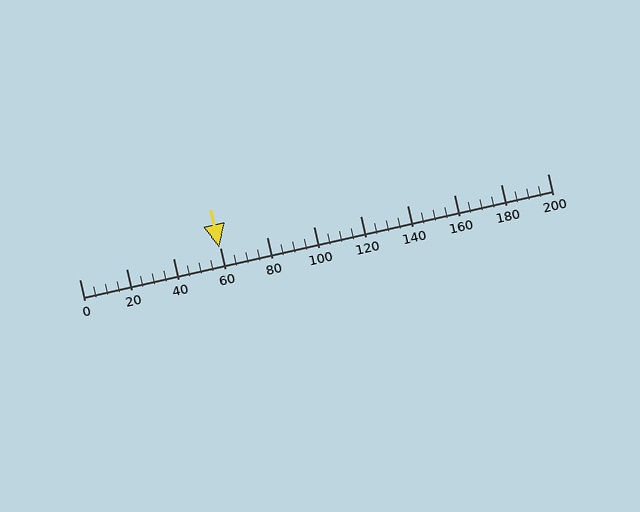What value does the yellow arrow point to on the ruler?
The yellow arrow points to approximately 60.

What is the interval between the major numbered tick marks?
The major tick marks are spaced 20 units apart.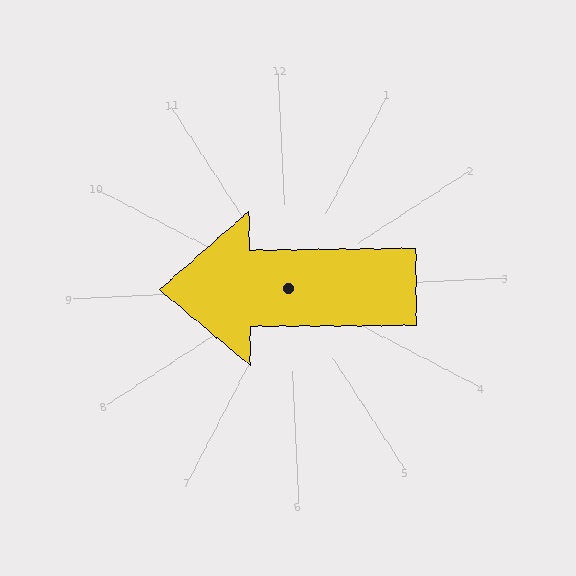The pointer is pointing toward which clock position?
Roughly 9 o'clock.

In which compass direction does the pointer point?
West.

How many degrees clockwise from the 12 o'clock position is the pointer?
Approximately 272 degrees.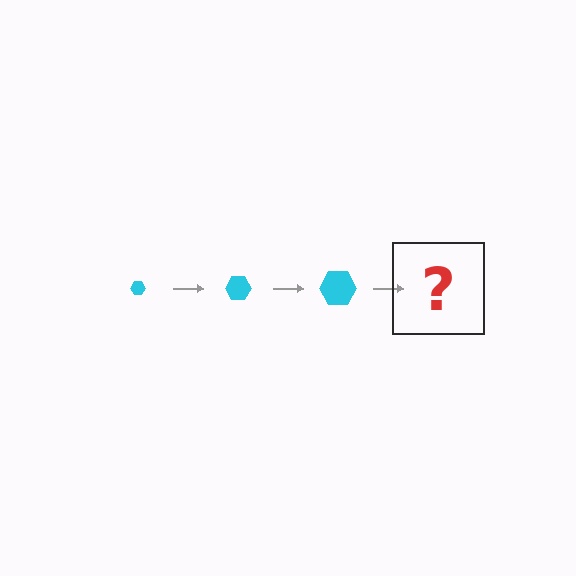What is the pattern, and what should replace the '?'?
The pattern is that the hexagon gets progressively larger each step. The '?' should be a cyan hexagon, larger than the previous one.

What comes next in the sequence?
The next element should be a cyan hexagon, larger than the previous one.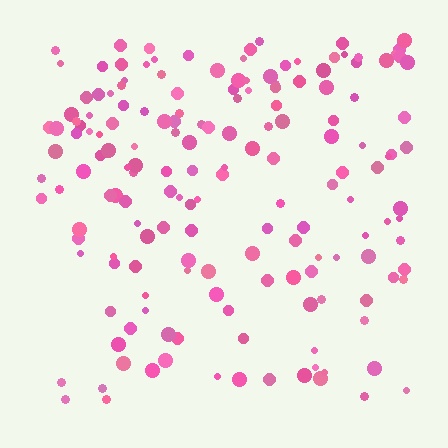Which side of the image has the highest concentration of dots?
The top.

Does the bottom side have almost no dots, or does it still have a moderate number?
Still a moderate number, just noticeably fewer than the top.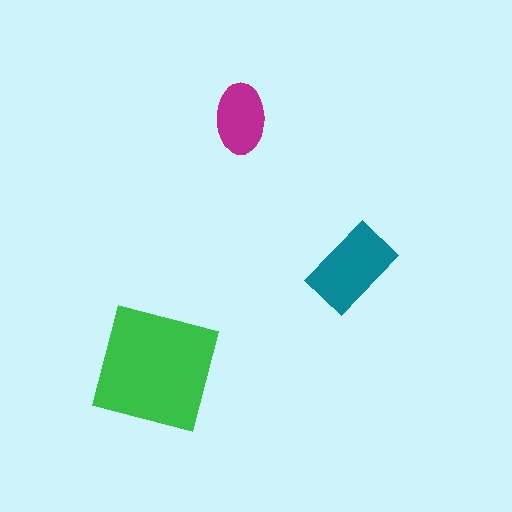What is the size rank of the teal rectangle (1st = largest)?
2nd.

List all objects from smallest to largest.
The magenta ellipse, the teal rectangle, the green square.